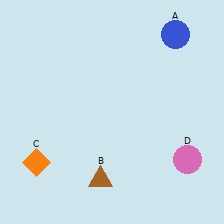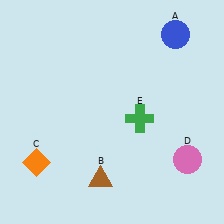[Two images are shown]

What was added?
A green cross (E) was added in Image 2.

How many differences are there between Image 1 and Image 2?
There is 1 difference between the two images.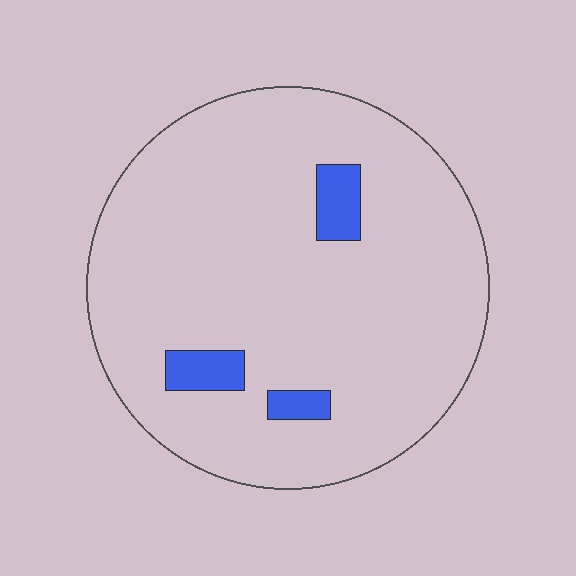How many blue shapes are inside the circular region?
3.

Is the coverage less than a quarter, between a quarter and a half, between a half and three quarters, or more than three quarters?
Less than a quarter.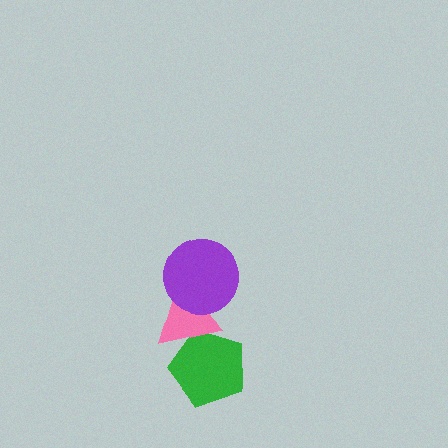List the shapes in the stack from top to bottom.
From top to bottom: the purple circle, the pink triangle, the green pentagon.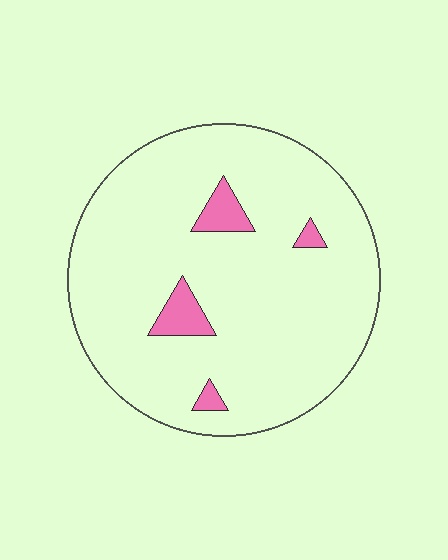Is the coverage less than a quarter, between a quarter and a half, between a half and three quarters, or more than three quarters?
Less than a quarter.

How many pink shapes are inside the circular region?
4.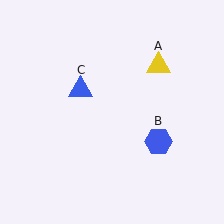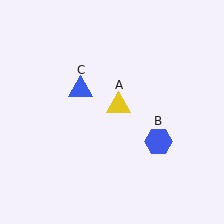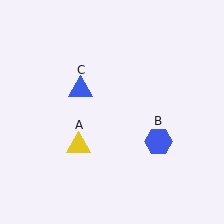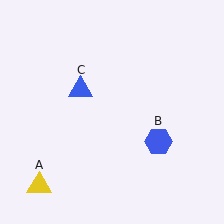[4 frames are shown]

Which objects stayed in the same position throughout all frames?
Blue hexagon (object B) and blue triangle (object C) remained stationary.